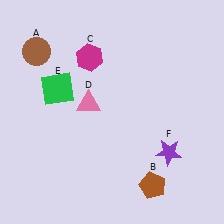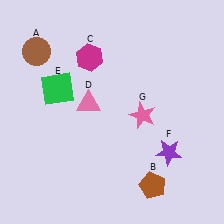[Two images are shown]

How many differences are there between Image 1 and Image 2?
There is 1 difference between the two images.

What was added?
A pink star (G) was added in Image 2.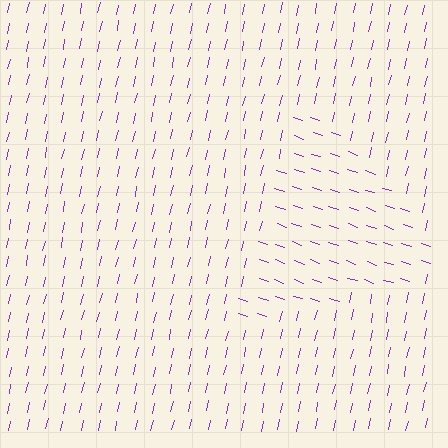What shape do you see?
I see a triangle.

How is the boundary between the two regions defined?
The boundary is defined purely by a change in line orientation (approximately 84 degrees difference). All lines are the same color and thickness.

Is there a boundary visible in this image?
Yes, there is a texture boundary formed by a change in line orientation.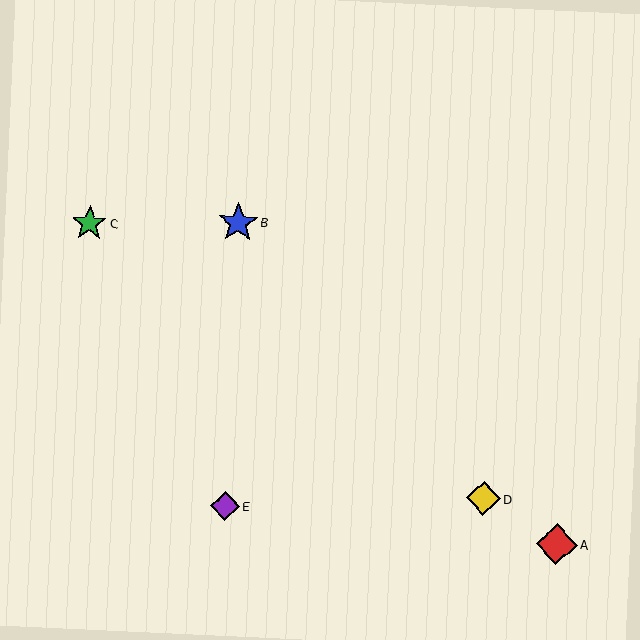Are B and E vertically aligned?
Yes, both are at x≈238.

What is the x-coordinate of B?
Object B is at x≈238.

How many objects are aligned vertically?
2 objects (B, E) are aligned vertically.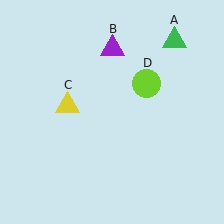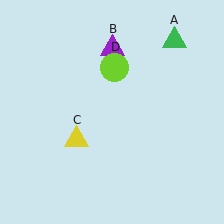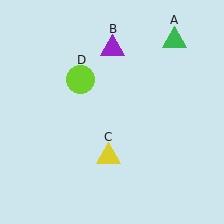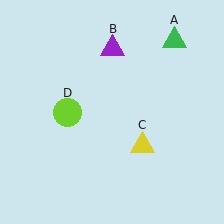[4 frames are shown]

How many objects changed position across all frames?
2 objects changed position: yellow triangle (object C), lime circle (object D).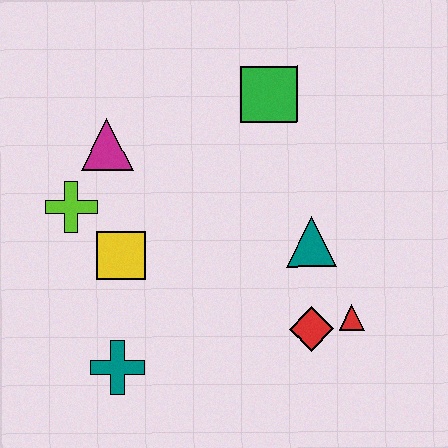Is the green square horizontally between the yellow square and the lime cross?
No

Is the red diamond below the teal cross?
No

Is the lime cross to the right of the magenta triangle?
No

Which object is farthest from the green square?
The teal cross is farthest from the green square.